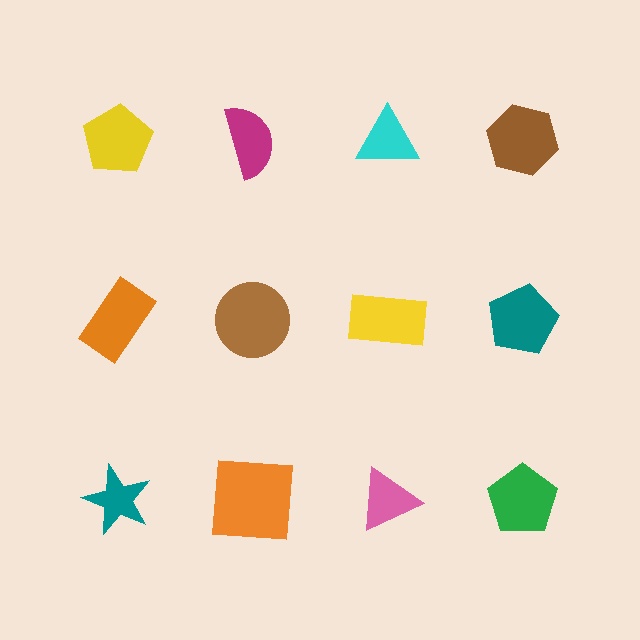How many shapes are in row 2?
4 shapes.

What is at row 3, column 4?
A green pentagon.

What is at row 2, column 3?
A yellow rectangle.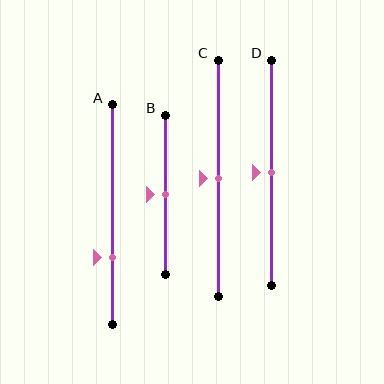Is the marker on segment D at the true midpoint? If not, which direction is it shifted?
Yes, the marker on segment D is at the true midpoint.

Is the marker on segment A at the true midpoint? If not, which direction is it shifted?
No, the marker on segment A is shifted downward by about 20% of the segment length.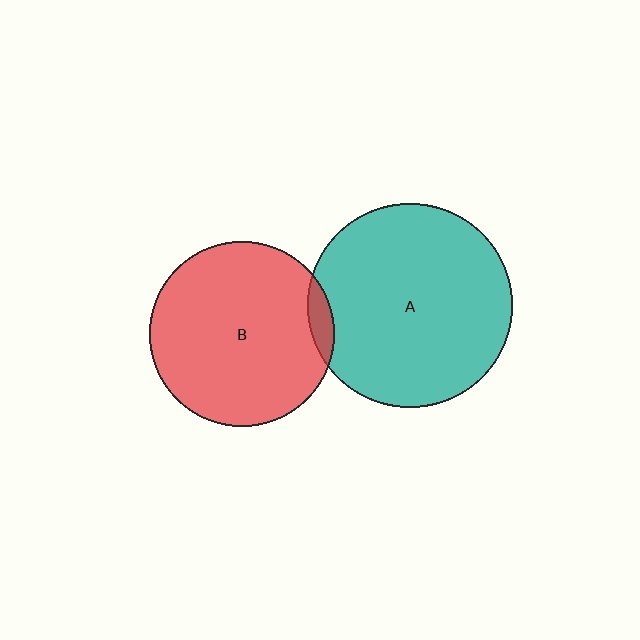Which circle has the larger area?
Circle A (teal).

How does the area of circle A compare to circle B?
Approximately 1.2 times.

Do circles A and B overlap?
Yes.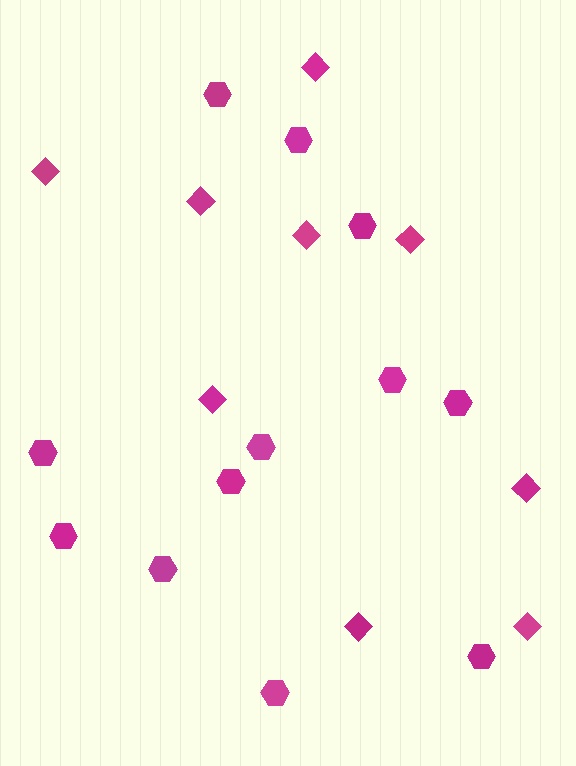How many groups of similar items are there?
There are 2 groups: one group of hexagons (12) and one group of diamonds (9).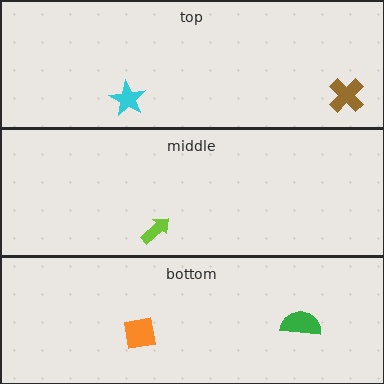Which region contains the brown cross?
The top region.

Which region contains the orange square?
The bottom region.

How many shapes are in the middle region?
1.